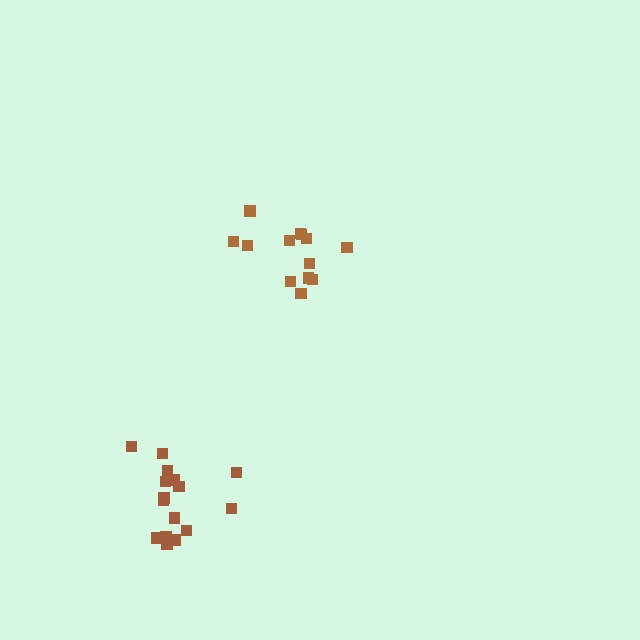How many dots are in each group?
Group 1: 16 dots, Group 2: 13 dots (29 total).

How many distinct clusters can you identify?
There are 2 distinct clusters.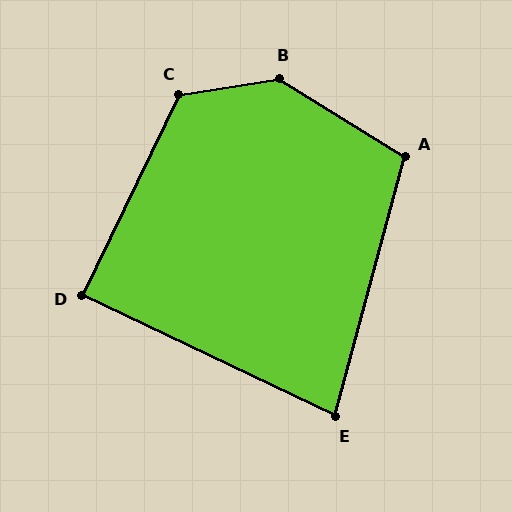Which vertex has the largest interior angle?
B, at approximately 139 degrees.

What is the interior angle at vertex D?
Approximately 90 degrees (approximately right).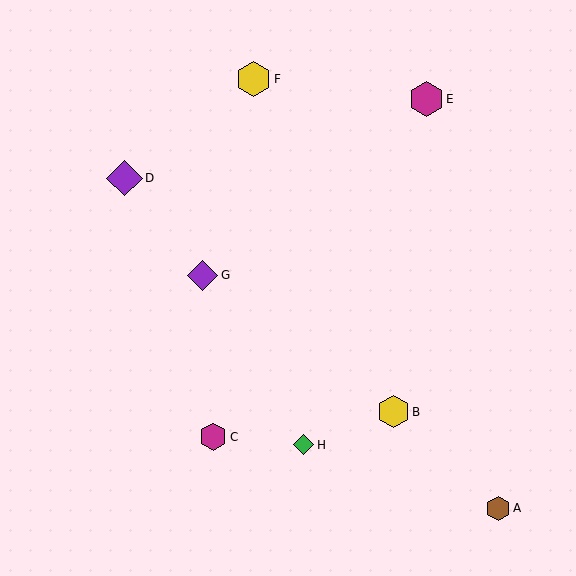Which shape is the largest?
The purple diamond (labeled D) is the largest.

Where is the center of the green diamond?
The center of the green diamond is at (304, 445).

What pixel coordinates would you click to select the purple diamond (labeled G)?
Click at (203, 275) to select the purple diamond G.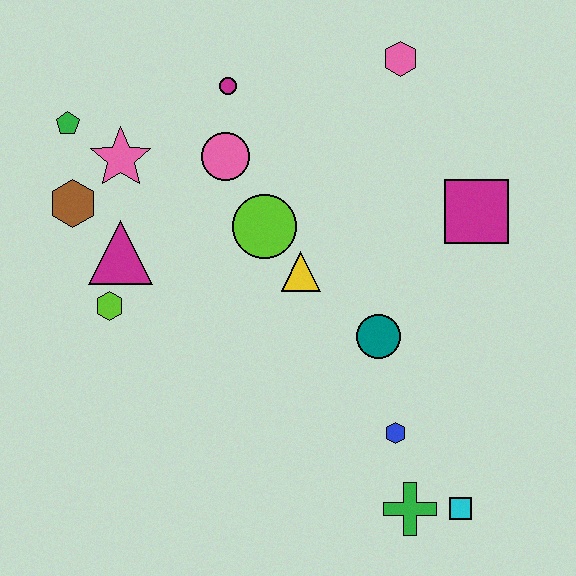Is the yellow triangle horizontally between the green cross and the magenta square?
No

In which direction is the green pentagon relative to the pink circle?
The green pentagon is to the left of the pink circle.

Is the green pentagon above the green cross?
Yes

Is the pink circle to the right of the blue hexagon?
No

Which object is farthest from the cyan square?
The green pentagon is farthest from the cyan square.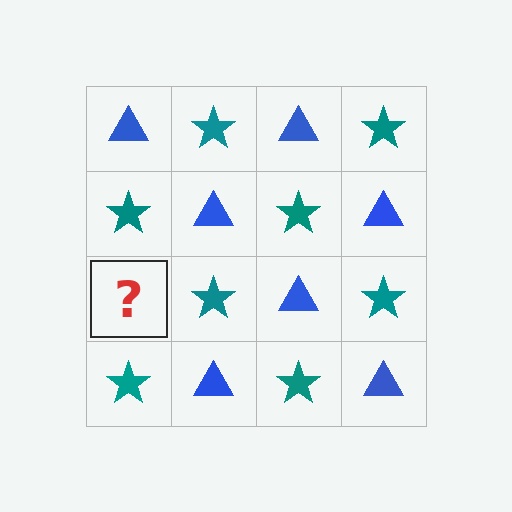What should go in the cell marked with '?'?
The missing cell should contain a blue triangle.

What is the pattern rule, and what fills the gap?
The rule is that it alternates blue triangle and teal star in a checkerboard pattern. The gap should be filled with a blue triangle.